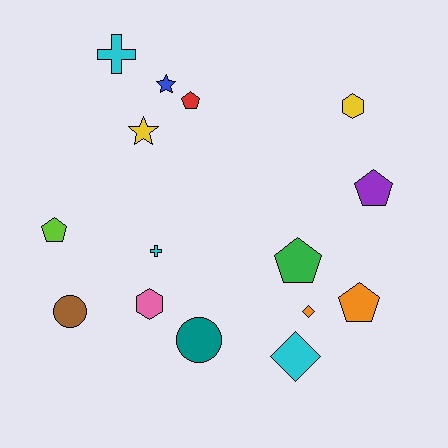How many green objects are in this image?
There is 1 green object.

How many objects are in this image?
There are 15 objects.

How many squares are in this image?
There are no squares.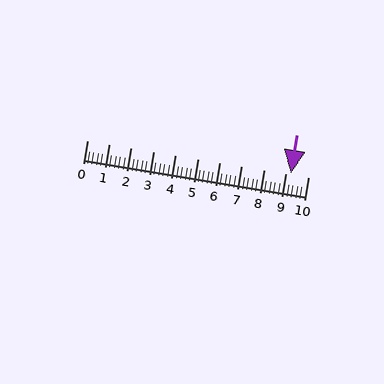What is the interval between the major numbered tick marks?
The major tick marks are spaced 1 units apart.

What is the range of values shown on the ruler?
The ruler shows values from 0 to 10.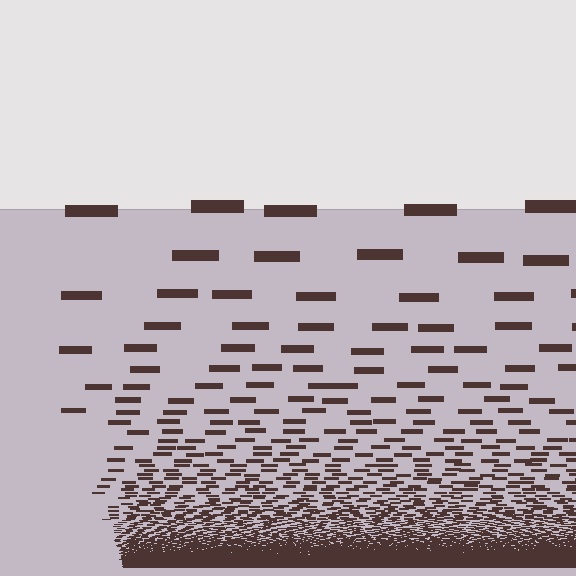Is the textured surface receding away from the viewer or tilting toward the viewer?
The surface appears to tilt toward the viewer. Texture elements get larger and sparser toward the top.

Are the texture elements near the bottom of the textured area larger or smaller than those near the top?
Smaller. The gradient is inverted — elements near the bottom are smaller and denser.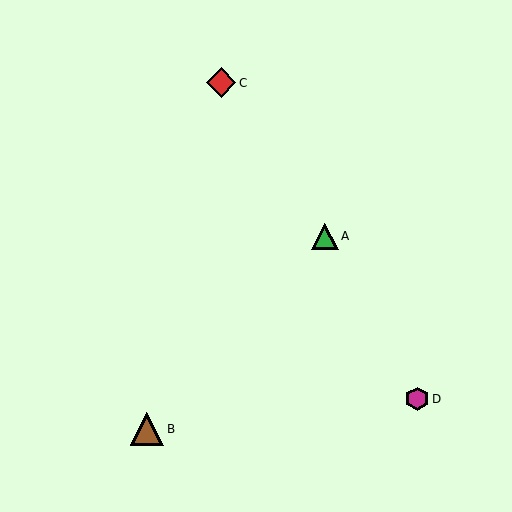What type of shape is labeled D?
Shape D is a magenta hexagon.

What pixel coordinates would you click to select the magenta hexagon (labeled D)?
Click at (417, 399) to select the magenta hexagon D.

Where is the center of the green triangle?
The center of the green triangle is at (325, 236).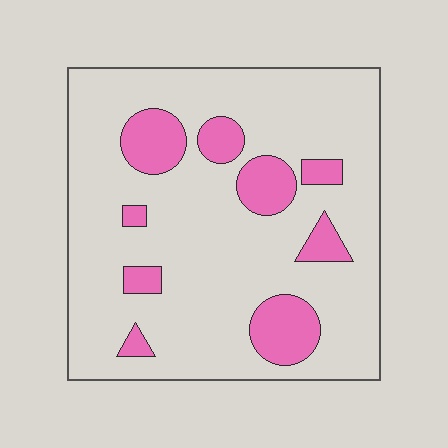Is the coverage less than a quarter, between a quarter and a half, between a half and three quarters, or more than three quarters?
Less than a quarter.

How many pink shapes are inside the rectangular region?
9.